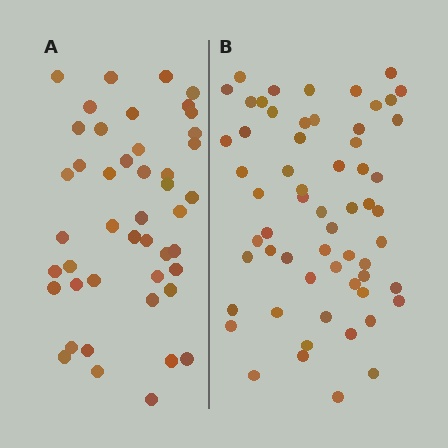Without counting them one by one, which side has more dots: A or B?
Region B (the right region) has more dots.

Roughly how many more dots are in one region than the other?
Region B has approximately 15 more dots than region A.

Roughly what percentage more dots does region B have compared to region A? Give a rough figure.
About 35% more.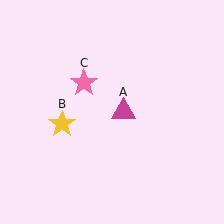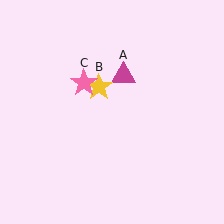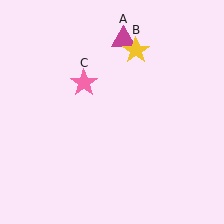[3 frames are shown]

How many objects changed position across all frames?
2 objects changed position: magenta triangle (object A), yellow star (object B).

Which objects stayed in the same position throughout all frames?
Pink star (object C) remained stationary.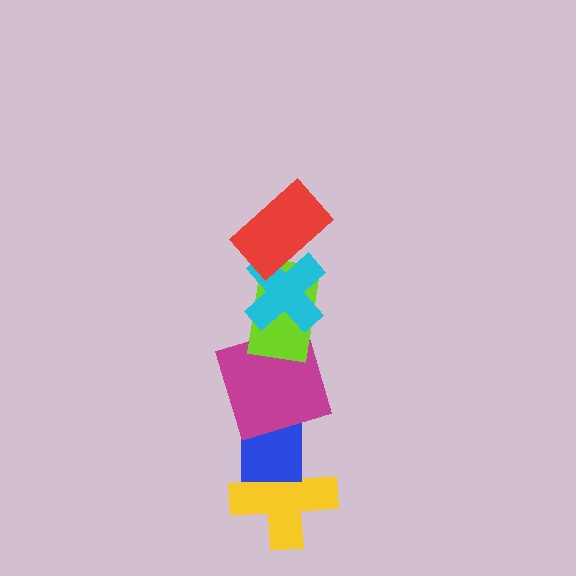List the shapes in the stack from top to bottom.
From top to bottom: the red rectangle, the cyan cross, the lime rectangle, the magenta square, the blue rectangle, the yellow cross.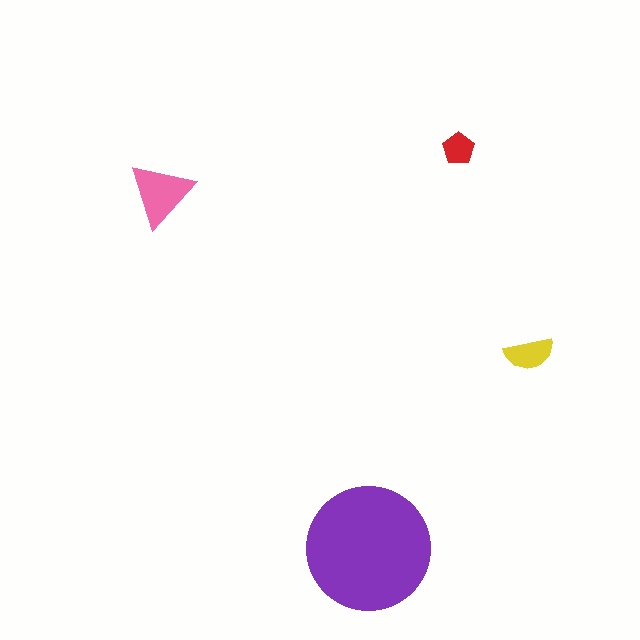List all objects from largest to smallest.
The purple circle, the pink triangle, the yellow semicircle, the red pentagon.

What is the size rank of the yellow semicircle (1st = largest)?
3rd.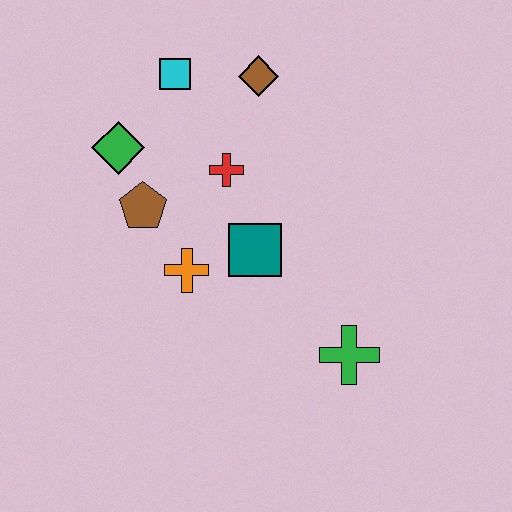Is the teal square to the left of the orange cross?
No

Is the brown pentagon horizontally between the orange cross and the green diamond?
Yes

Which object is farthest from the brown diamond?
The green cross is farthest from the brown diamond.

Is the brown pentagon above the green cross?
Yes